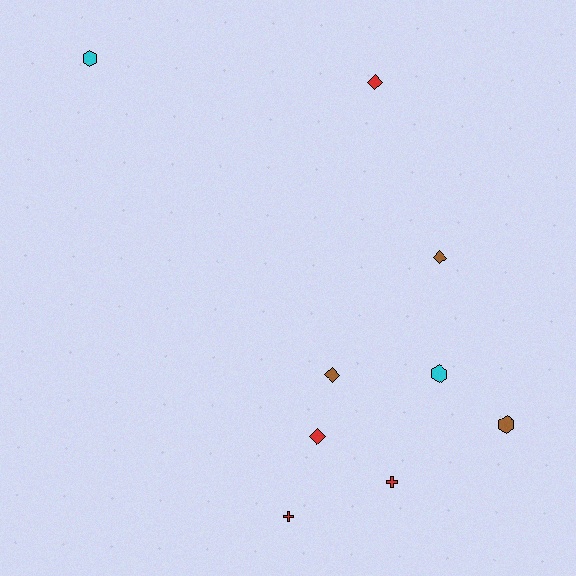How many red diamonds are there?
There are 2 red diamonds.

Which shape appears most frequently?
Diamond, with 4 objects.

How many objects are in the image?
There are 9 objects.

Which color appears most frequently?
Red, with 4 objects.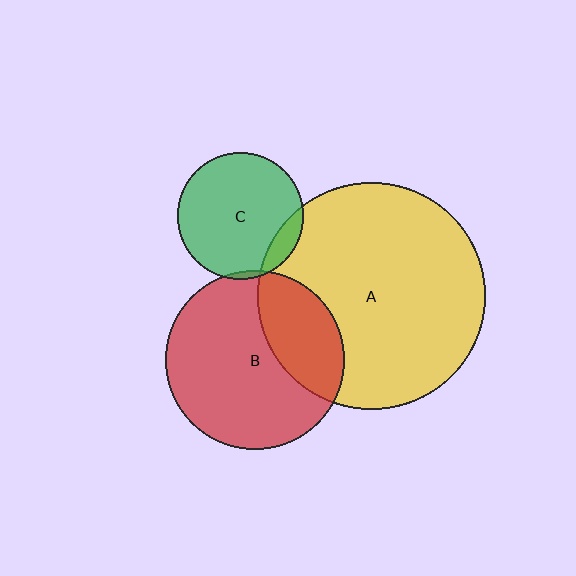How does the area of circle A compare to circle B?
Approximately 1.6 times.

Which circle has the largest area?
Circle A (yellow).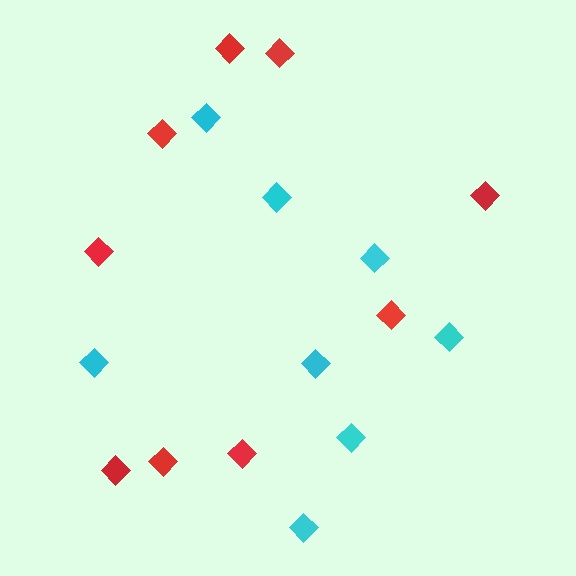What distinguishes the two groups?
There are 2 groups: one group of cyan diamonds (8) and one group of red diamonds (9).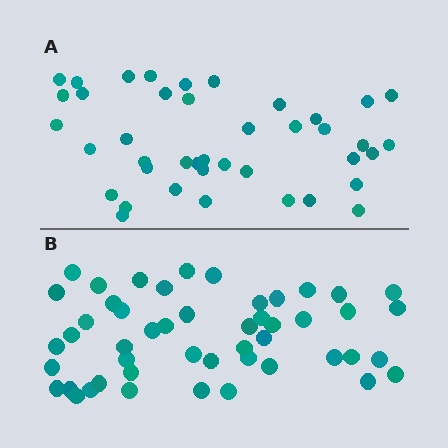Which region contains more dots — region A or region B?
Region B (the bottom region) has more dots.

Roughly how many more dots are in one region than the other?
Region B has roughly 8 or so more dots than region A.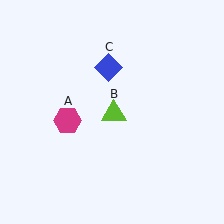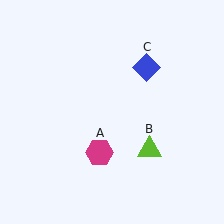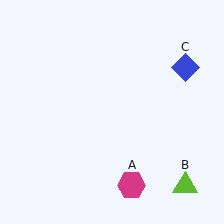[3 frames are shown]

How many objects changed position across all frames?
3 objects changed position: magenta hexagon (object A), lime triangle (object B), blue diamond (object C).